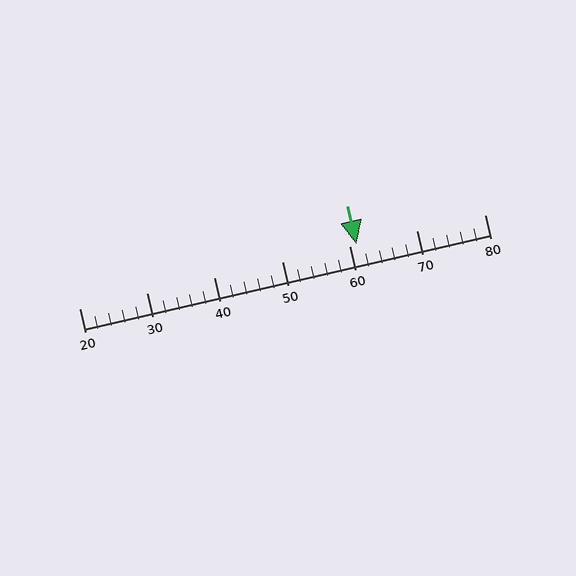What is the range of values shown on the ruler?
The ruler shows values from 20 to 80.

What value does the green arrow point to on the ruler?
The green arrow points to approximately 61.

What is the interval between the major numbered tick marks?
The major tick marks are spaced 10 units apart.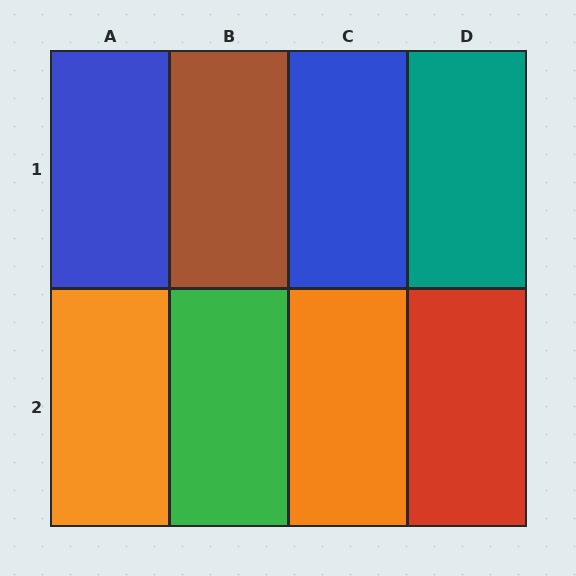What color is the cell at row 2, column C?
Orange.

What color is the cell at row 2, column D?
Red.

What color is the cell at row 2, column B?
Green.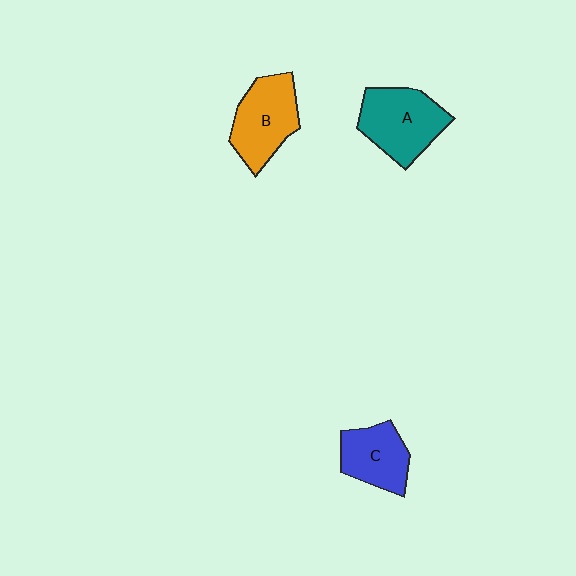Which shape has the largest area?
Shape A (teal).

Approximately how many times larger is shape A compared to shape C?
Approximately 1.3 times.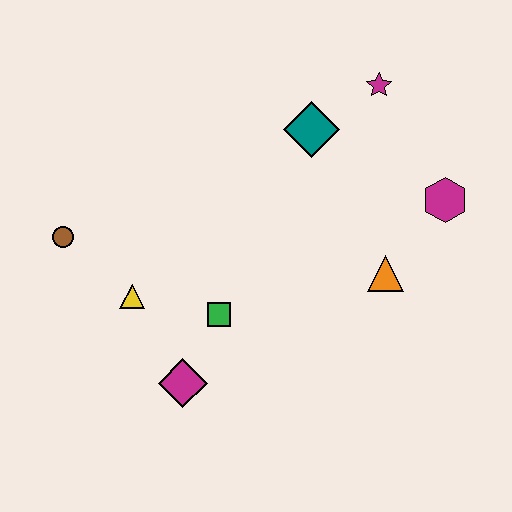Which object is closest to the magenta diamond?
The green square is closest to the magenta diamond.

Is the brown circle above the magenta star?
No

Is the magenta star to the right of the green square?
Yes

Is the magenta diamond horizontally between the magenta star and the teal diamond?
No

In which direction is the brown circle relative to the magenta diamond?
The brown circle is above the magenta diamond.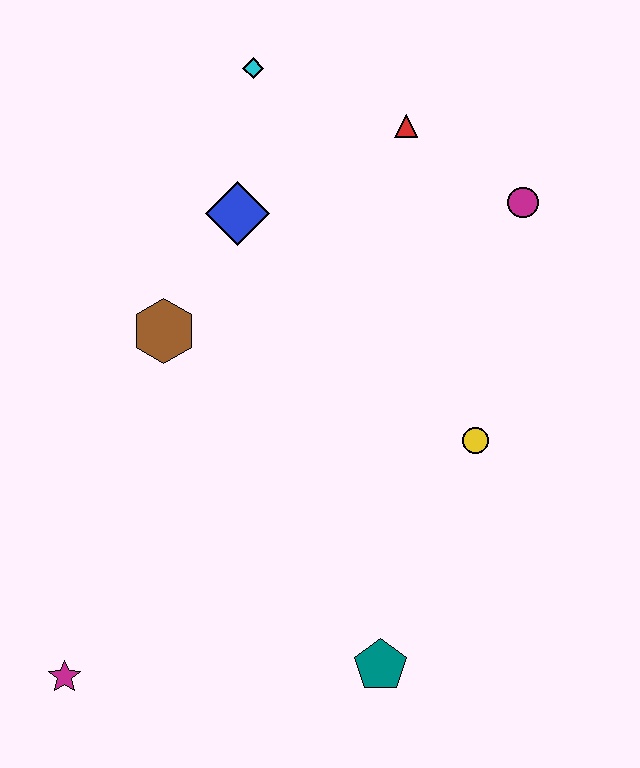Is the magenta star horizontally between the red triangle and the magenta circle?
No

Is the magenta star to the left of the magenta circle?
Yes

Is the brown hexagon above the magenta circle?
No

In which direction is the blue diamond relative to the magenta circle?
The blue diamond is to the left of the magenta circle.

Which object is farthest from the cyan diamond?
The magenta star is farthest from the cyan diamond.